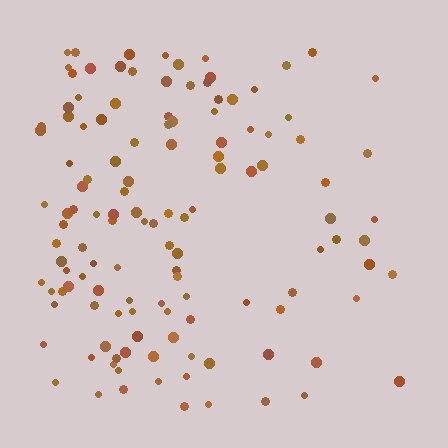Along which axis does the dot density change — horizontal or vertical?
Horizontal.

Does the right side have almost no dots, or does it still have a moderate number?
Still a moderate number, just noticeably fewer than the left.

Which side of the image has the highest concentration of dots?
The left.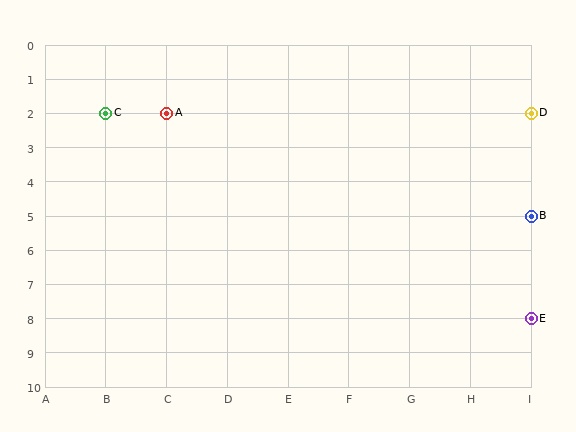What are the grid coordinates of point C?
Point C is at grid coordinates (B, 2).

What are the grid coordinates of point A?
Point A is at grid coordinates (C, 2).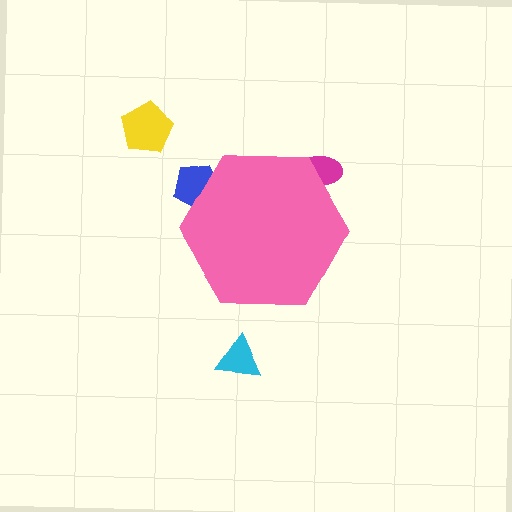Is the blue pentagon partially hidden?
Yes, the blue pentagon is partially hidden behind the pink hexagon.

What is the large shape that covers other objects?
A pink hexagon.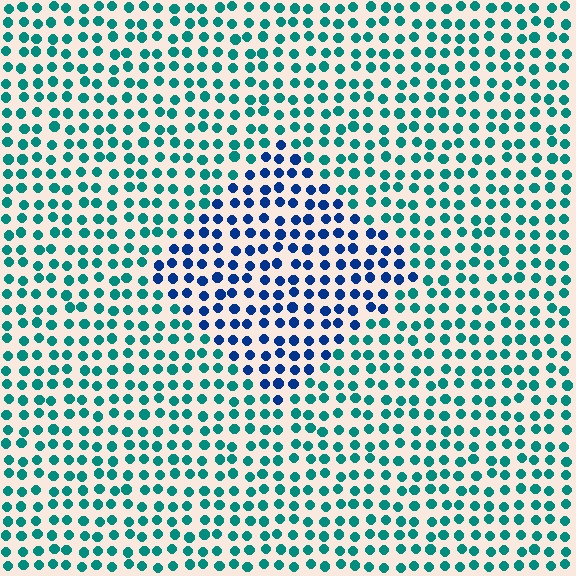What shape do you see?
I see a diamond.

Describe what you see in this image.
The image is filled with small teal elements in a uniform arrangement. A diamond-shaped region is visible where the elements are tinted to a slightly different hue, forming a subtle color boundary.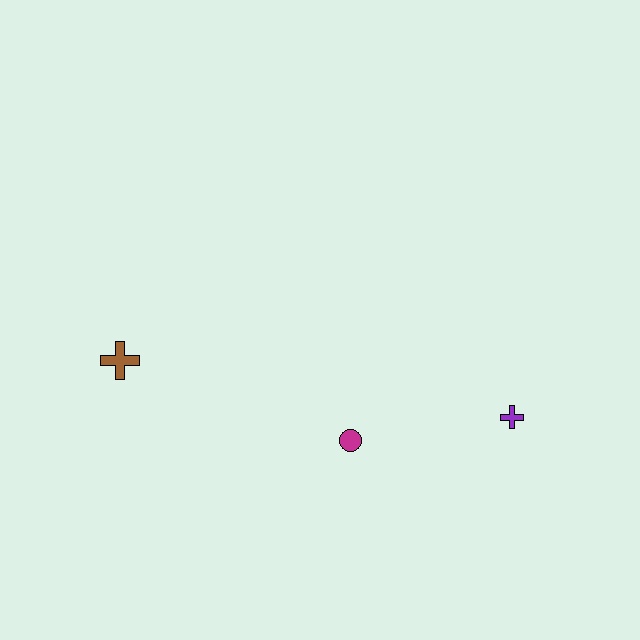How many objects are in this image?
There are 3 objects.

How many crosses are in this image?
There are 2 crosses.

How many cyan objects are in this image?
There are no cyan objects.